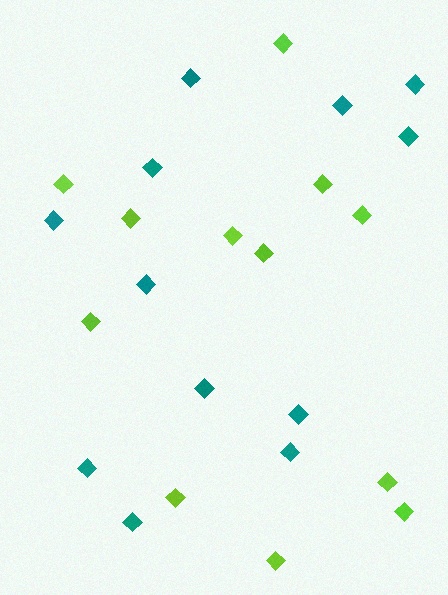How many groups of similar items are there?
There are 2 groups: one group of lime diamonds (12) and one group of teal diamonds (12).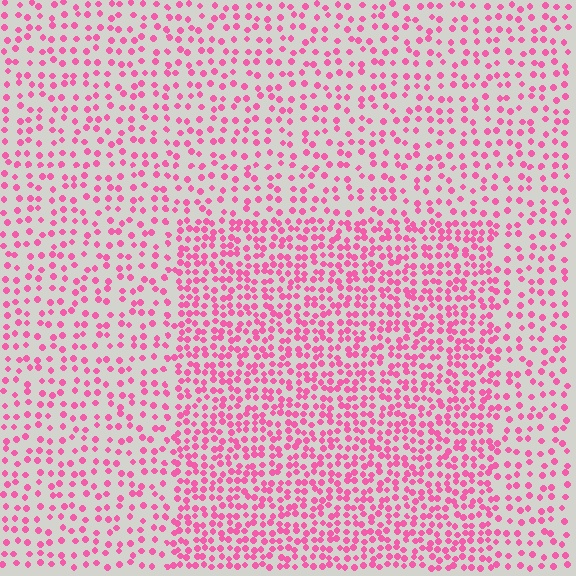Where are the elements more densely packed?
The elements are more densely packed inside the rectangle boundary.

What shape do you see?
I see a rectangle.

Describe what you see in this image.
The image contains small pink elements arranged at two different densities. A rectangle-shaped region is visible where the elements are more densely packed than the surrounding area.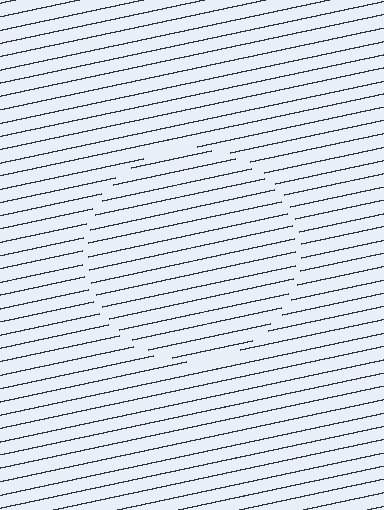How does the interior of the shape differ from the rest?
The interior of the shape contains the same grating, shifted by half a period — the contour is defined by the phase discontinuity where line-ends from the inner and outer gratings abut.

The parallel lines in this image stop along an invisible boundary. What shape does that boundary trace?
An illusory circle. The interior of the shape contains the same grating, shifted by half a period — the contour is defined by the phase discontinuity where line-ends from the inner and outer gratings abut.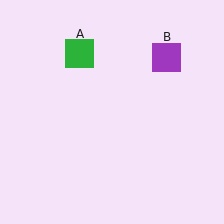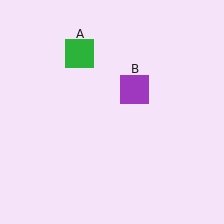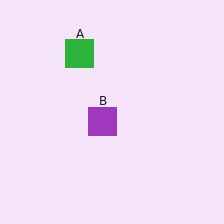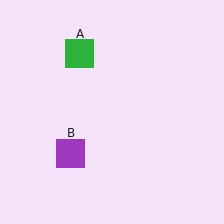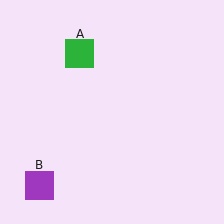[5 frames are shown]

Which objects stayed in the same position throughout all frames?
Green square (object A) remained stationary.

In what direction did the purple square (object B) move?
The purple square (object B) moved down and to the left.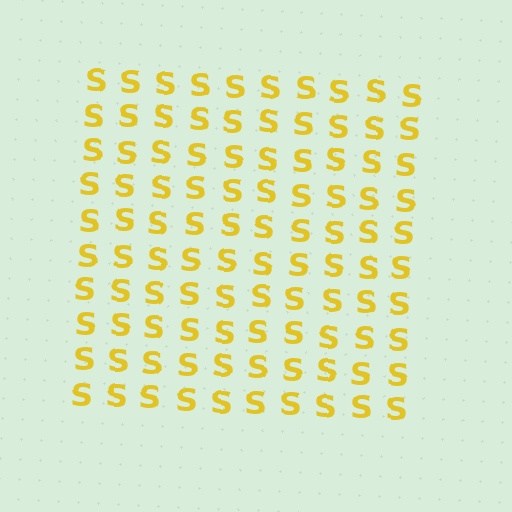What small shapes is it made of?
It is made of small letter S's.